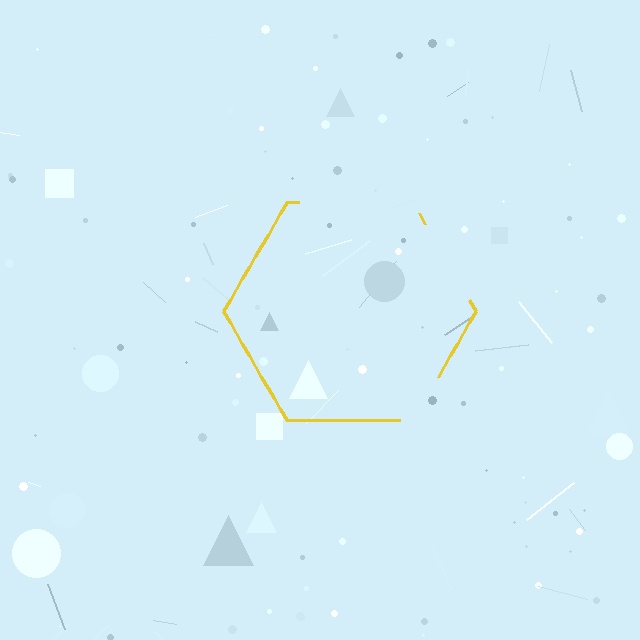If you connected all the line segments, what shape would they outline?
They would outline a hexagon.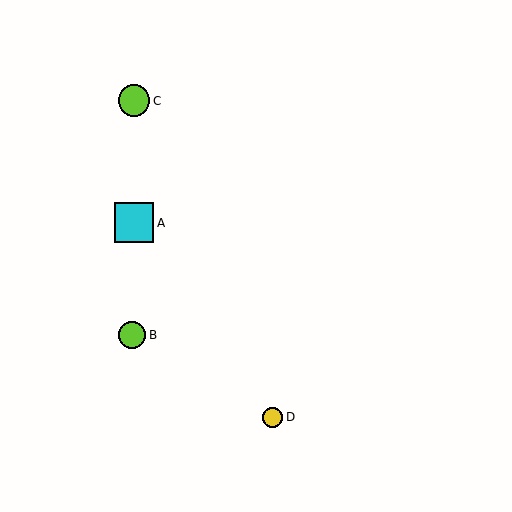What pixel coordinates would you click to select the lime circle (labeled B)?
Click at (132, 335) to select the lime circle B.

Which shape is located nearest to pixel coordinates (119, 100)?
The lime circle (labeled C) at (134, 101) is nearest to that location.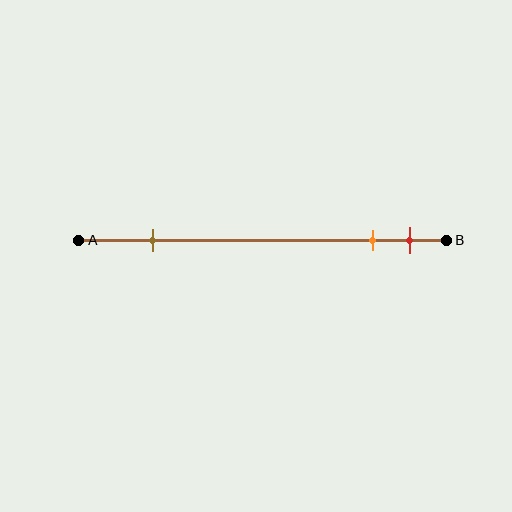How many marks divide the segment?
There are 3 marks dividing the segment.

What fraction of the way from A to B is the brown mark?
The brown mark is approximately 20% (0.2) of the way from A to B.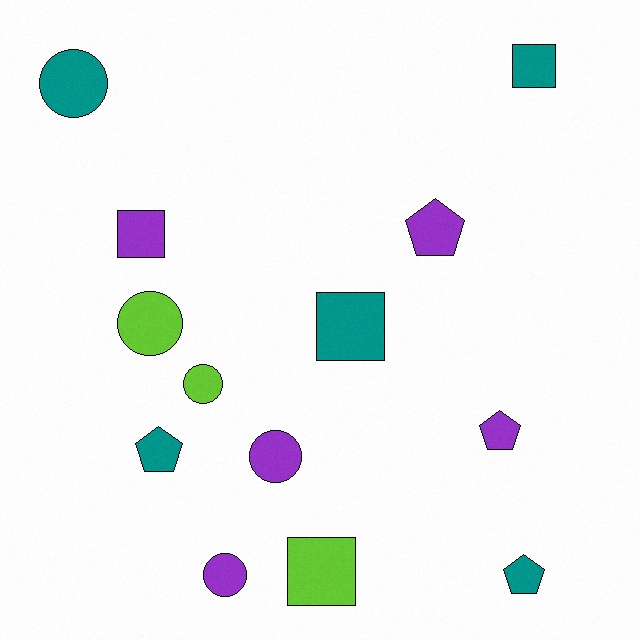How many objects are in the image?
There are 13 objects.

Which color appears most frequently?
Teal, with 5 objects.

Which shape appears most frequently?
Circle, with 5 objects.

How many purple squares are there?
There is 1 purple square.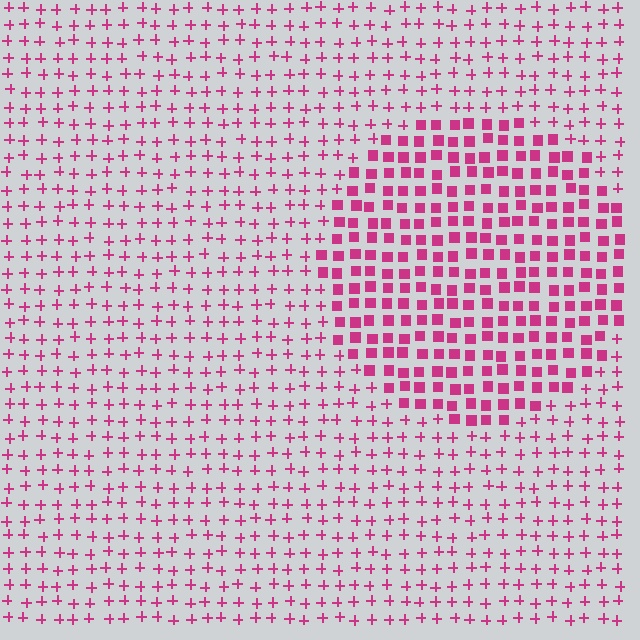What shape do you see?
I see a circle.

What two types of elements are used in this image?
The image uses squares inside the circle region and plus signs outside it.